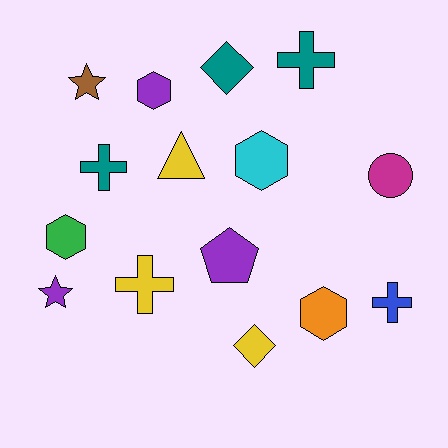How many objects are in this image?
There are 15 objects.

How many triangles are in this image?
There is 1 triangle.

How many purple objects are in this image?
There are 3 purple objects.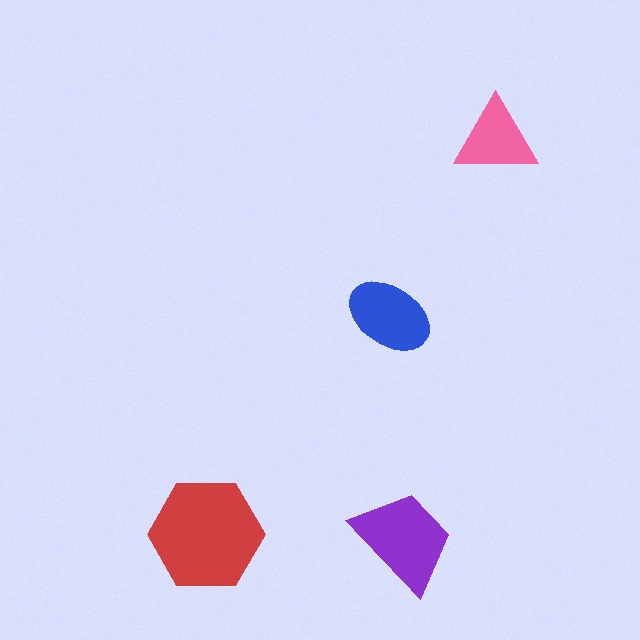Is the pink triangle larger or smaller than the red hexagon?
Smaller.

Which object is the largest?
The red hexagon.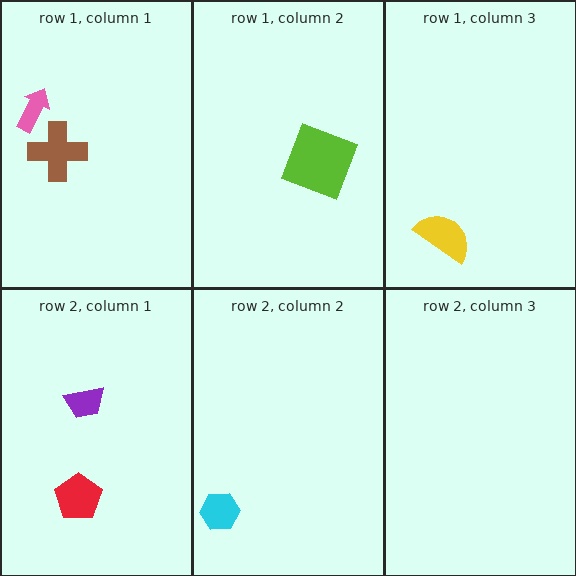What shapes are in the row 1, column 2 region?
The lime square.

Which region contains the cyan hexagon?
The row 2, column 2 region.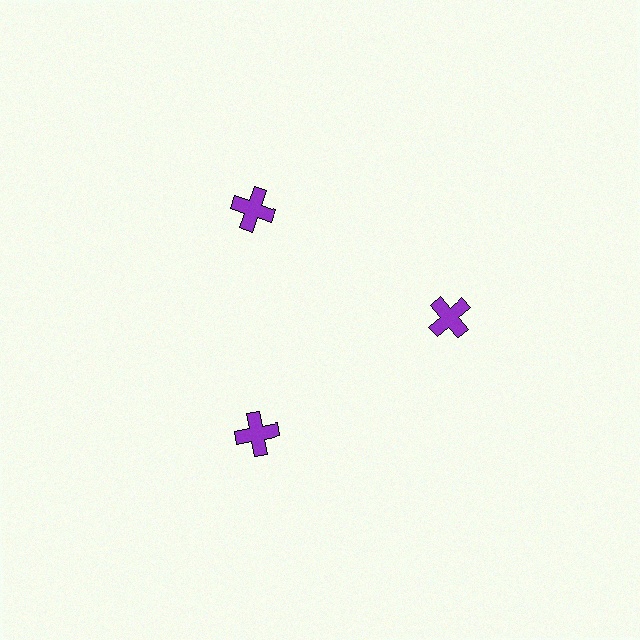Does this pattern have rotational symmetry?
Yes, this pattern has 3-fold rotational symmetry. It looks the same after rotating 120 degrees around the center.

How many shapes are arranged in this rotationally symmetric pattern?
There are 3 shapes, arranged in 3 groups of 1.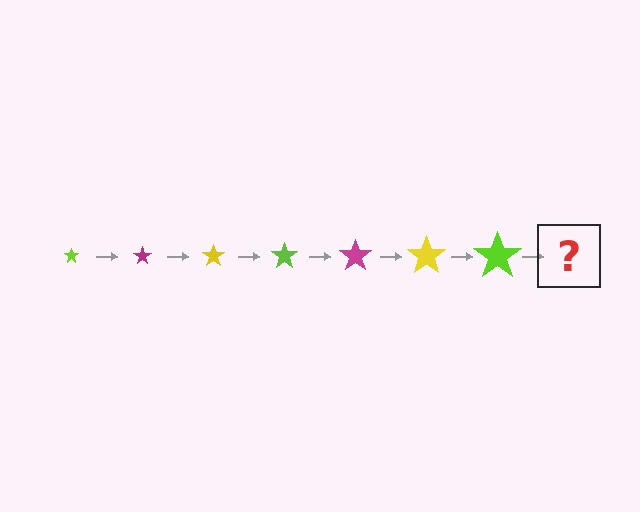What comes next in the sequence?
The next element should be a magenta star, larger than the previous one.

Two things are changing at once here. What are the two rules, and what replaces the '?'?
The two rules are that the star grows larger each step and the color cycles through lime, magenta, and yellow. The '?' should be a magenta star, larger than the previous one.